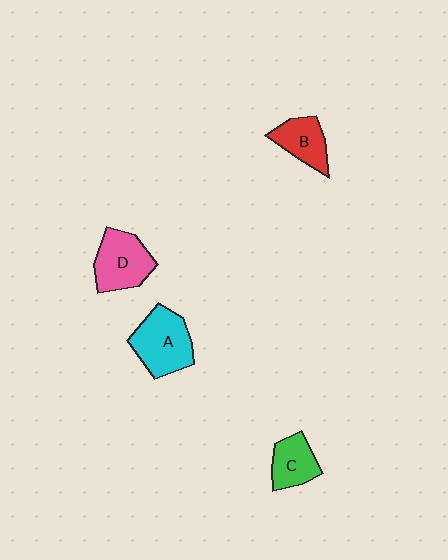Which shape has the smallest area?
Shape C (green).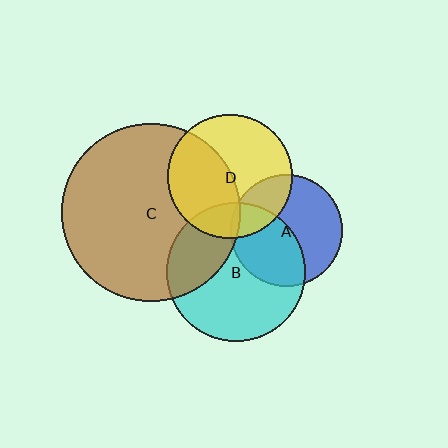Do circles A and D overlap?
Yes.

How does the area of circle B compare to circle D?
Approximately 1.3 times.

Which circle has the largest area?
Circle C (brown).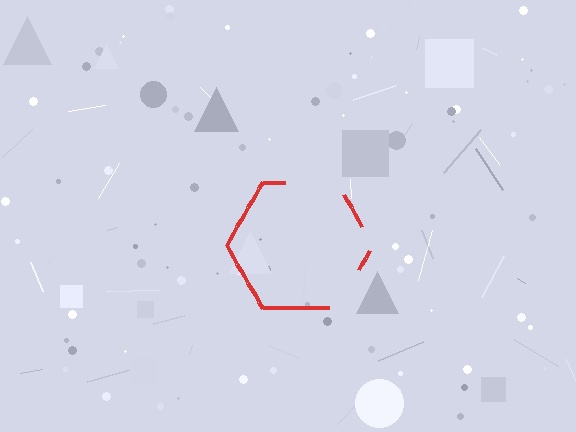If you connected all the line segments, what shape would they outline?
They would outline a hexagon.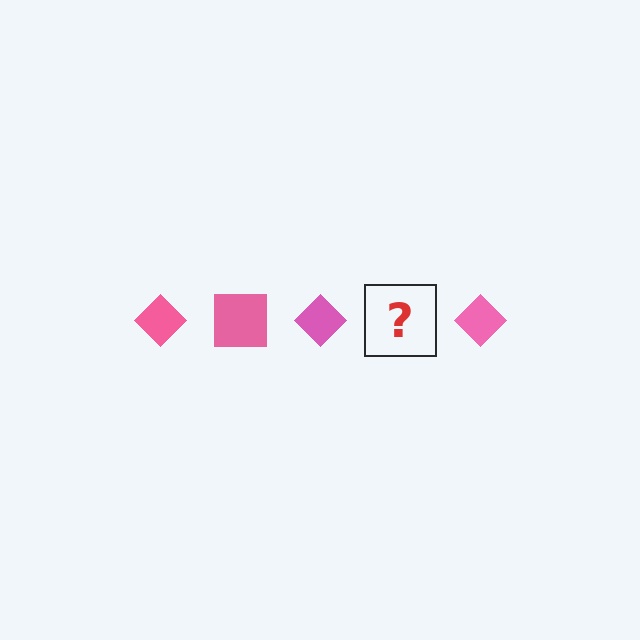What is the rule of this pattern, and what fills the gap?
The rule is that the pattern cycles through diamond, square shapes in pink. The gap should be filled with a pink square.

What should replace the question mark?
The question mark should be replaced with a pink square.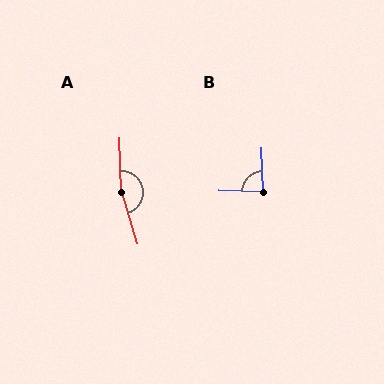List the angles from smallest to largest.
B (87°), A (165°).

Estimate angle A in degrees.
Approximately 165 degrees.